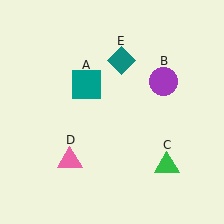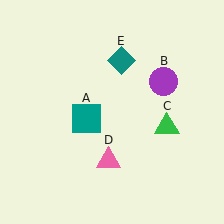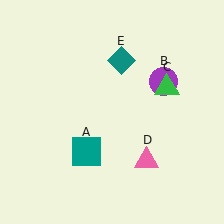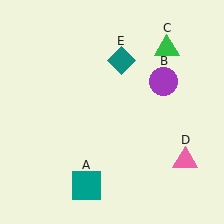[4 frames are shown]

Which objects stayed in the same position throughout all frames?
Purple circle (object B) and teal diamond (object E) remained stationary.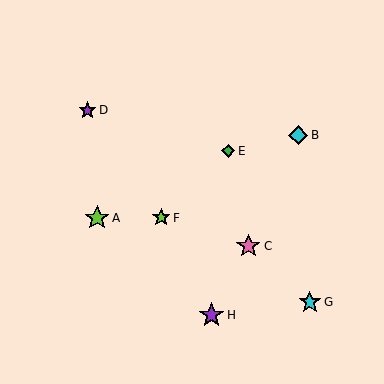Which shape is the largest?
The purple star (labeled H) is the largest.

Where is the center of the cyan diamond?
The center of the cyan diamond is at (299, 136).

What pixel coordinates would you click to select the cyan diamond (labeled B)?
Click at (299, 136) to select the cyan diamond B.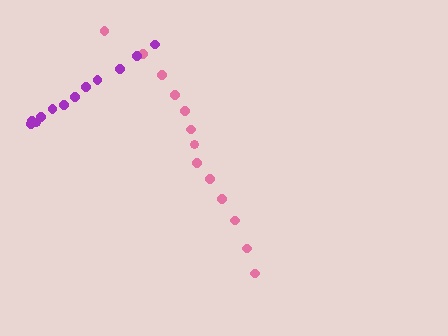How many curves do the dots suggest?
There are 2 distinct paths.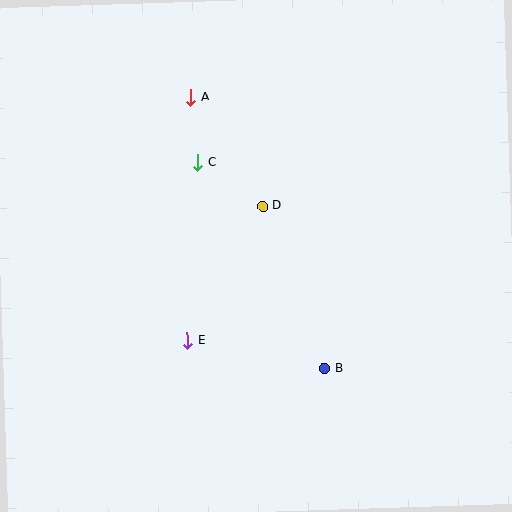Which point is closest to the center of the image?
Point D at (263, 206) is closest to the center.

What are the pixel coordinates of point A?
Point A is at (191, 97).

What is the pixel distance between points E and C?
The distance between E and C is 178 pixels.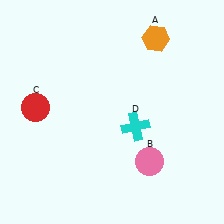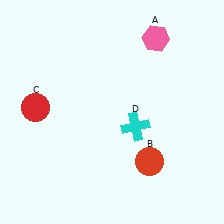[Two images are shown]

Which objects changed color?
A changed from orange to pink. B changed from pink to red.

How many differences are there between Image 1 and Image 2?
There are 2 differences between the two images.